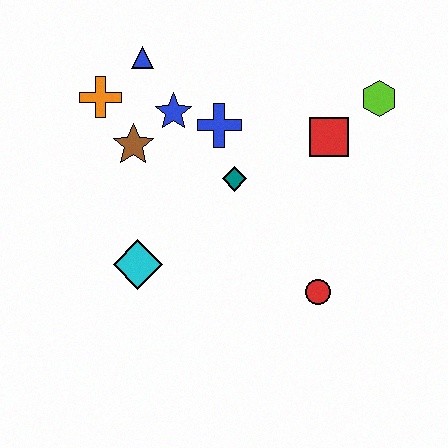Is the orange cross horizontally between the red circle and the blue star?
No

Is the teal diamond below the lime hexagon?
Yes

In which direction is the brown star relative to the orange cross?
The brown star is below the orange cross.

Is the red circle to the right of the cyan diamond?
Yes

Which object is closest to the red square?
The lime hexagon is closest to the red square.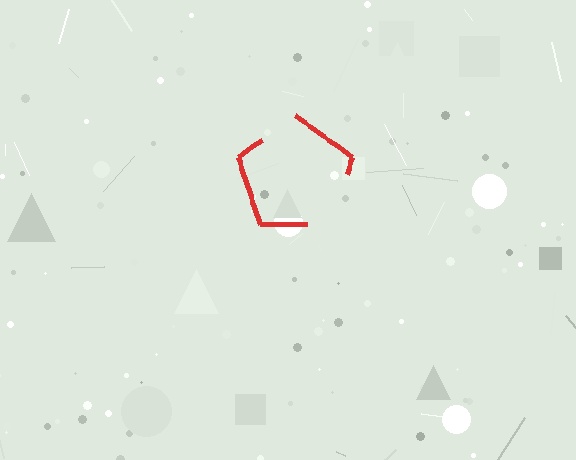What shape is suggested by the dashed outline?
The dashed outline suggests a pentagon.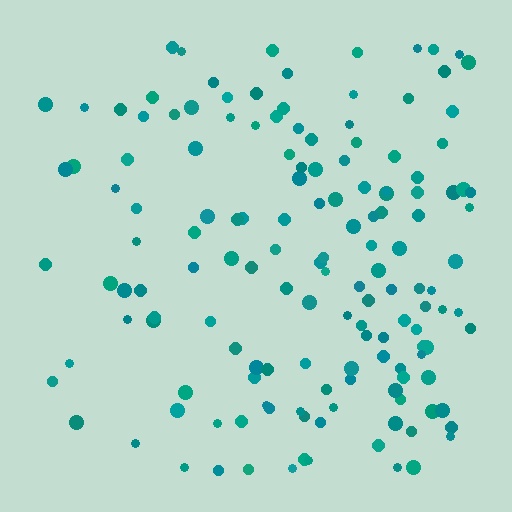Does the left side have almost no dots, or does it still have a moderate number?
Still a moderate number, just noticeably fewer than the right.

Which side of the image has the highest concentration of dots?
The right.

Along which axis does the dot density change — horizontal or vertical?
Horizontal.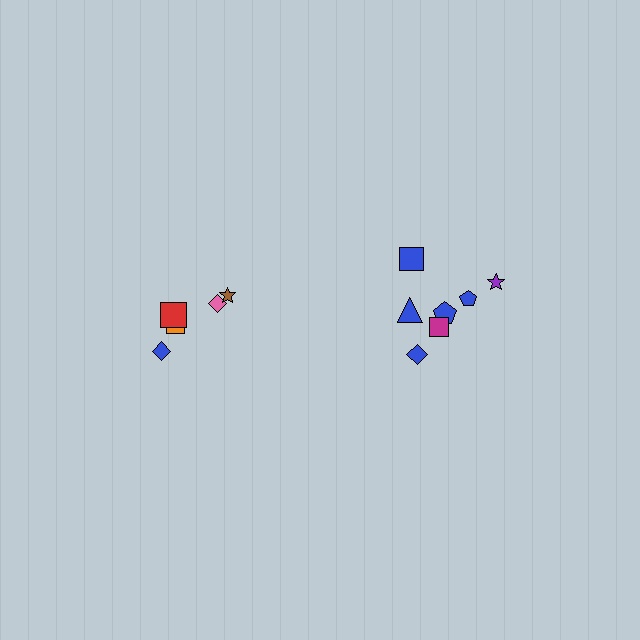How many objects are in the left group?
There are 5 objects.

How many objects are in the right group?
There are 7 objects.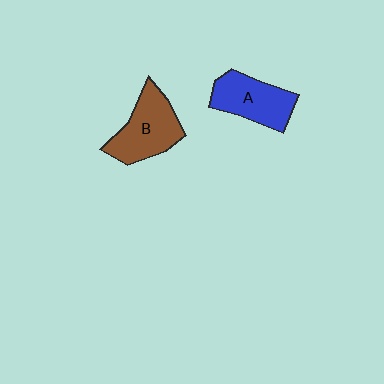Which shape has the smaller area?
Shape A (blue).